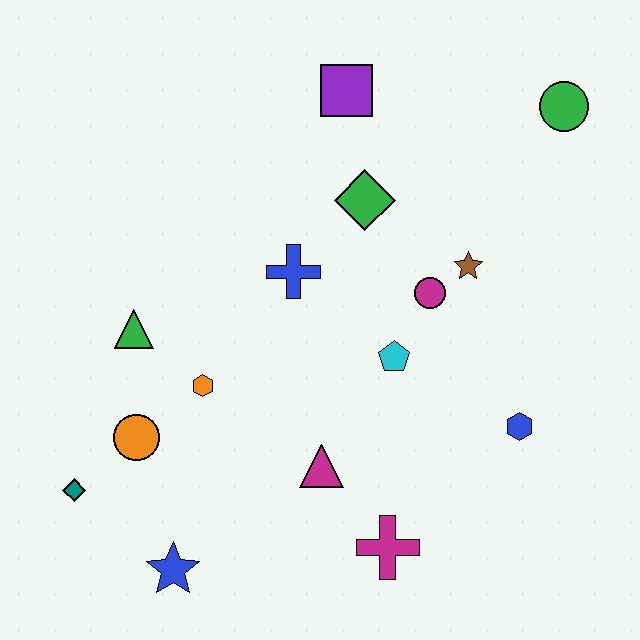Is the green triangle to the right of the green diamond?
No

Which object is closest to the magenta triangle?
The magenta cross is closest to the magenta triangle.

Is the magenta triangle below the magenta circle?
Yes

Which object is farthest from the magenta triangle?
The green circle is farthest from the magenta triangle.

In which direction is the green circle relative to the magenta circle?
The green circle is above the magenta circle.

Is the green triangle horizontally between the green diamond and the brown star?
No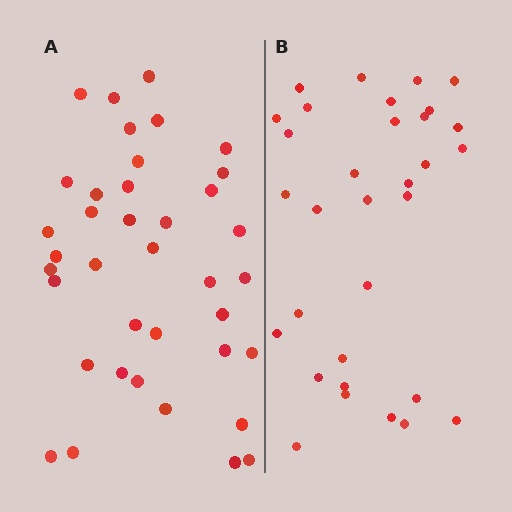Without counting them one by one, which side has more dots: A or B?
Region A (the left region) has more dots.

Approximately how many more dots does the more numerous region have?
Region A has about 6 more dots than region B.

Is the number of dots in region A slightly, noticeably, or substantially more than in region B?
Region A has only slightly more — the two regions are fairly close. The ratio is roughly 1.2 to 1.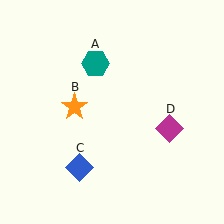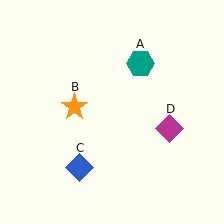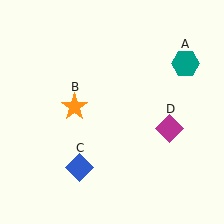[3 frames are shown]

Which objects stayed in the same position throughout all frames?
Orange star (object B) and blue diamond (object C) and magenta diamond (object D) remained stationary.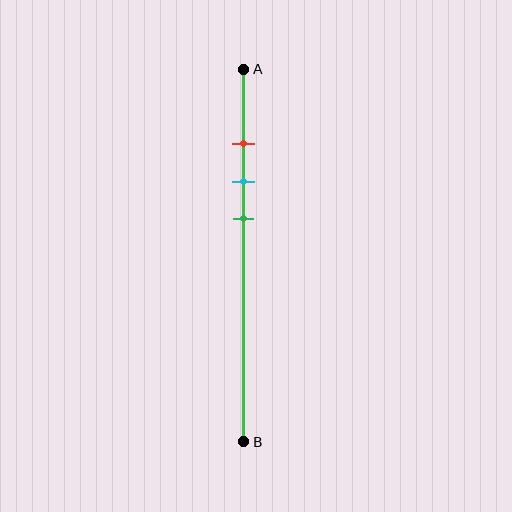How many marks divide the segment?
There are 3 marks dividing the segment.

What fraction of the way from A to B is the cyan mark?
The cyan mark is approximately 30% (0.3) of the way from A to B.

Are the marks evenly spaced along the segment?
Yes, the marks are approximately evenly spaced.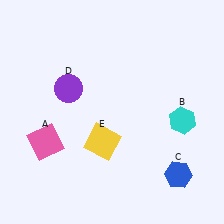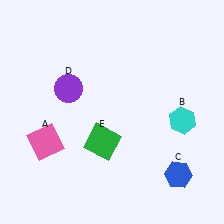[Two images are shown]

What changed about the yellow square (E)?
In Image 1, E is yellow. In Image 2, it changed to green.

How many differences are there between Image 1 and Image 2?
There is 1 difference between the two images.